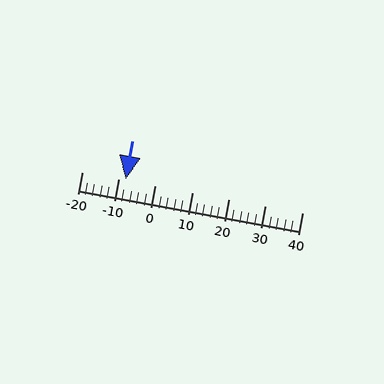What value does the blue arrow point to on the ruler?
The blue arrow points to approximately -8.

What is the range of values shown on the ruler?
The ruler shows values from -20 to 40.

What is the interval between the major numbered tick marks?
The major tick marks are spaced 10 units apart.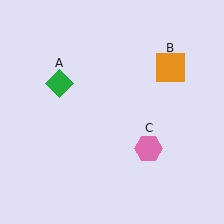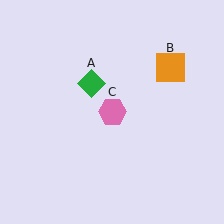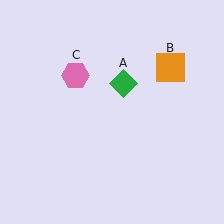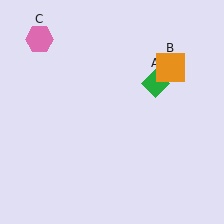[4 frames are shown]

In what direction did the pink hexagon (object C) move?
The pink hexagon (object C) moved up and to the left.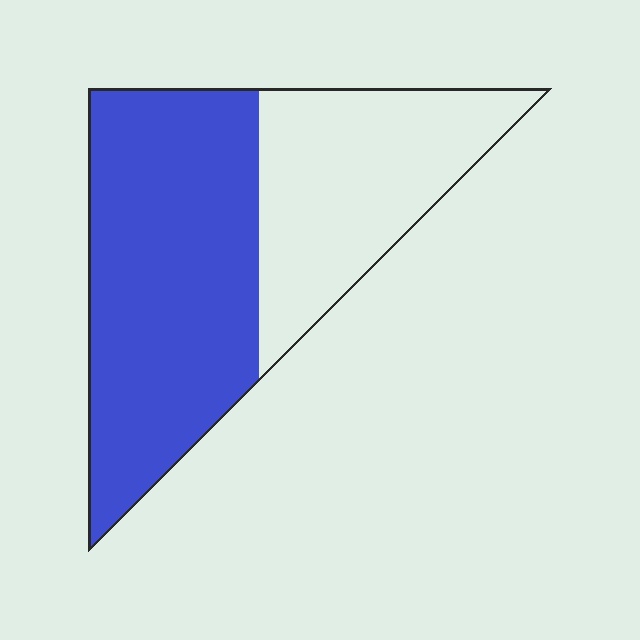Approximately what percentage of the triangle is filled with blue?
Approximately 60%.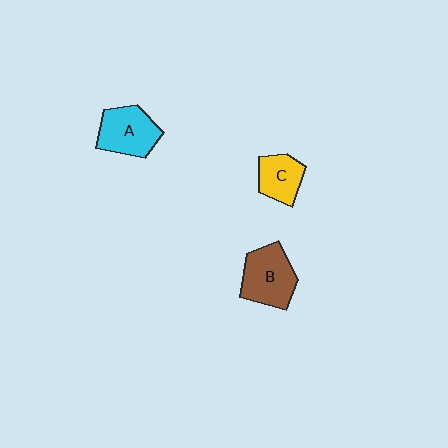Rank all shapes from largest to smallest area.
From largest to smallest: B (brown), A (cyan), C (yellow).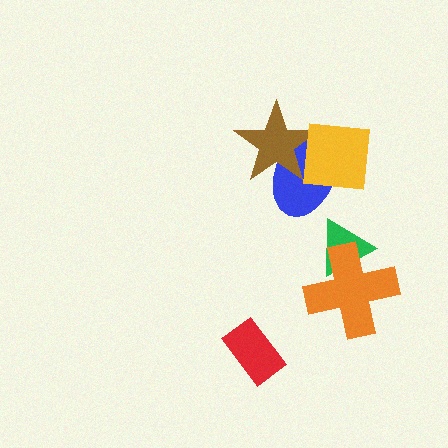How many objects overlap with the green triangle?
1 object overlaps with the green triangle.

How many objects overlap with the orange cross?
1 object overlaps with the orange cross.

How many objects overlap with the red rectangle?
0 objects overlap with the red rectangle.